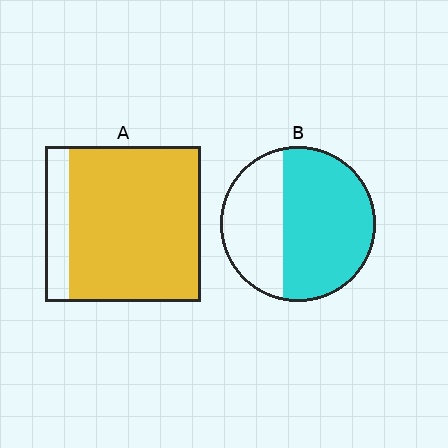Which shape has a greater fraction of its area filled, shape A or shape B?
Shape A.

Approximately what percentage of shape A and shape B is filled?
A is approximately 85% and B is approximately 60%.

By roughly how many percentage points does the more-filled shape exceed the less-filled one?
By roughly 20 percentage points (A over B).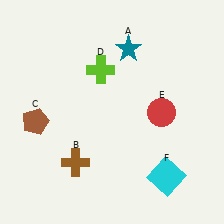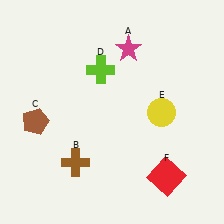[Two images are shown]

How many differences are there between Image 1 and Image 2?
There are 3 differences between the two images.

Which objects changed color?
A changed from teal to magenta. E changed from red to yellow. F changed from cyan to red.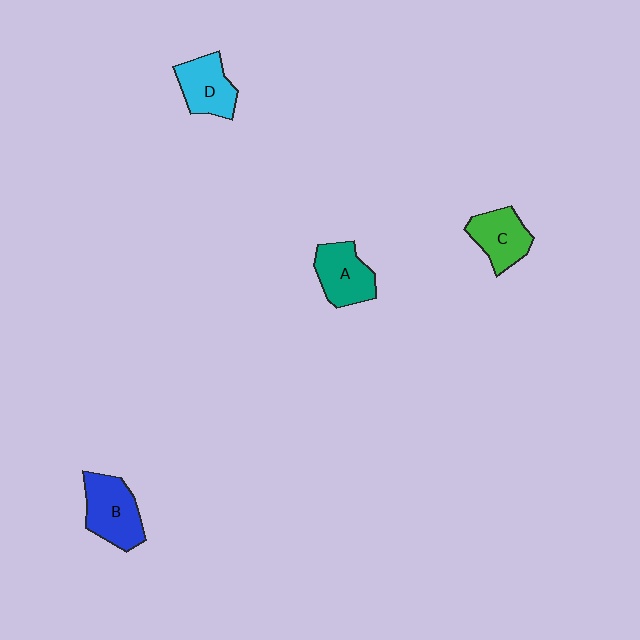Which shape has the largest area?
Shape B (blue).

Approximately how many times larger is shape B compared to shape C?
Approximately 1.2 times.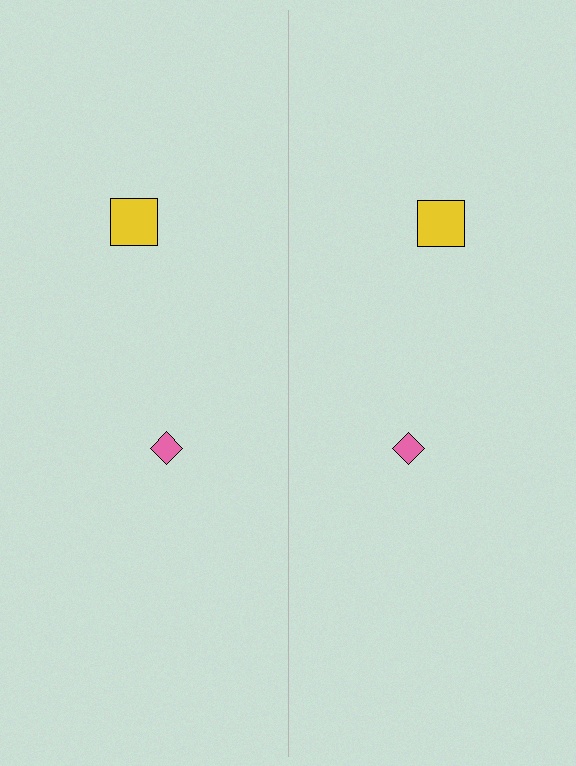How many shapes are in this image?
There are 4 shapes in this image.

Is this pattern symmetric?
Yes, this pattern has bilateral (reflection) symmetry.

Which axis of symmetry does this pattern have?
The pattern has a vertical axis of symmetry running through the center of the image.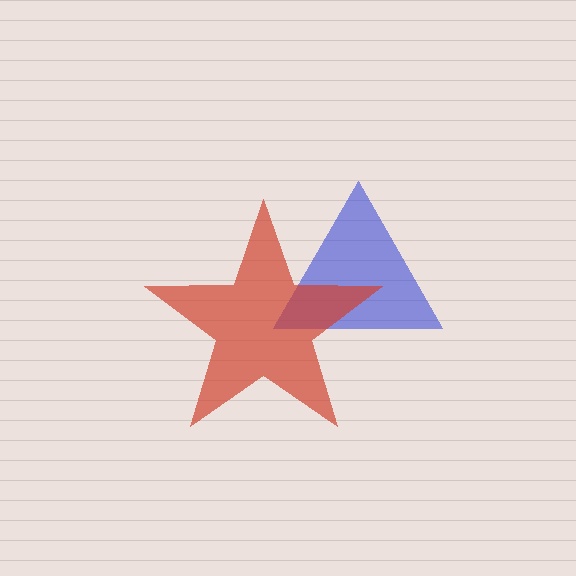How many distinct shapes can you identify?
There are 2 distinct shapes: a blue triangle, a red star.